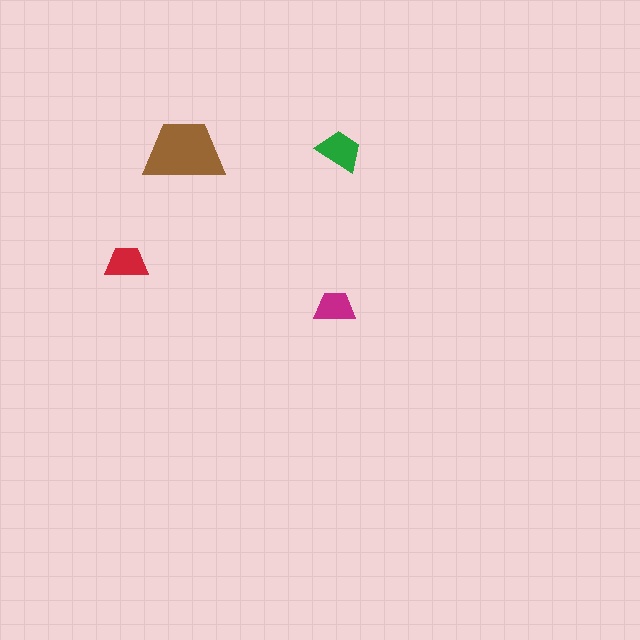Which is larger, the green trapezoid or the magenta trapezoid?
The green one.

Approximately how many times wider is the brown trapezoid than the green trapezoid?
About 2 times wider.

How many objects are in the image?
There are 4 objects in the image.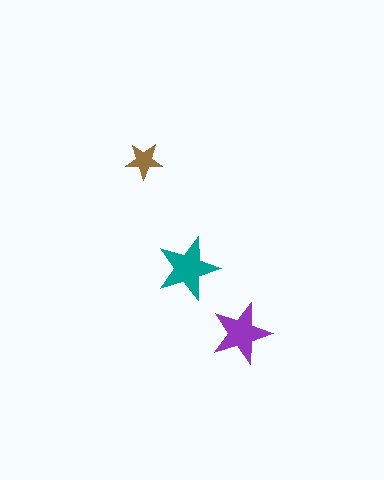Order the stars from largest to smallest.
the teal one, the purple one, the brown one.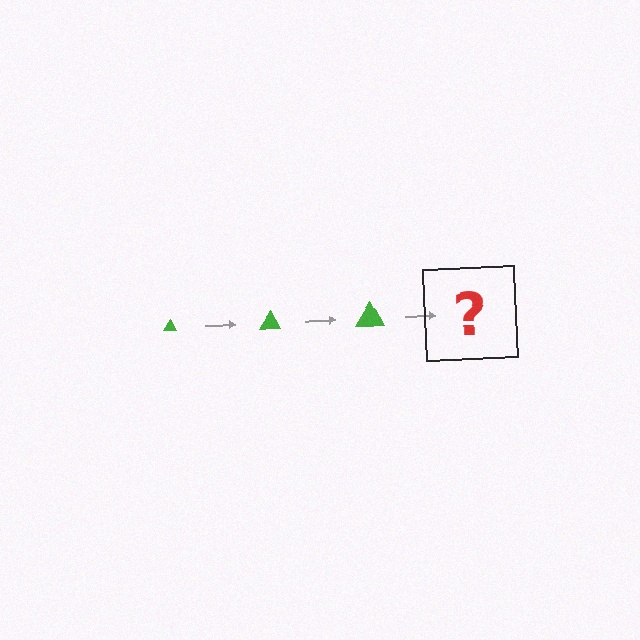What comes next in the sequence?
The next element should be a green triangle, larger than the previous one.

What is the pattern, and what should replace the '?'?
The pattern is that the triangle gets progressively larger each step. The '?' should be a green triangle, larger than the previous one.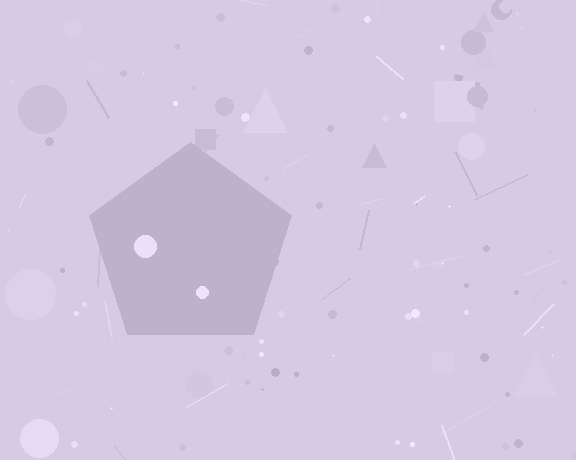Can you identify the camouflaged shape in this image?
The camouflaged shape is a pentagon.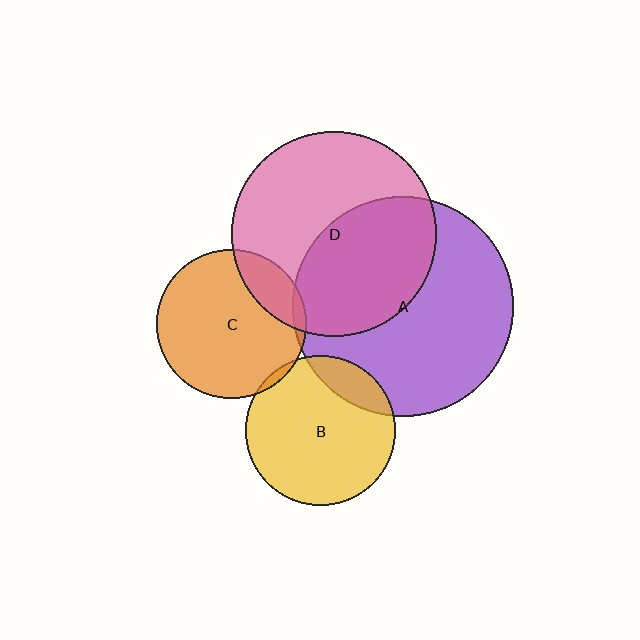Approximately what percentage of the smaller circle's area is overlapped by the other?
Approximately 20%.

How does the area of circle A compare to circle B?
Approximately 2.2 times.